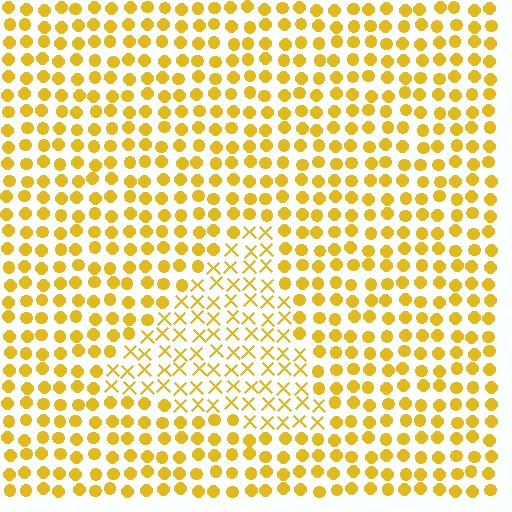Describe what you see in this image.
The image is filled with small yellow elements arranged in a uniform grid. A triangle-shaped region contains X marks, while the surrounding area contains circles. The boundary is defined purely by the change in element shape.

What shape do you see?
I see a triangle.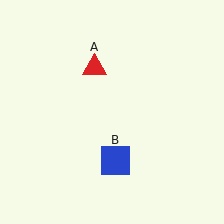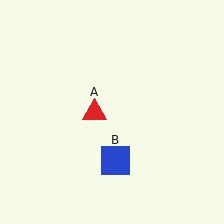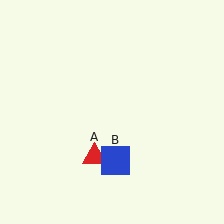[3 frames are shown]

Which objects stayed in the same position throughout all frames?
Blue square (object B) remained stationary.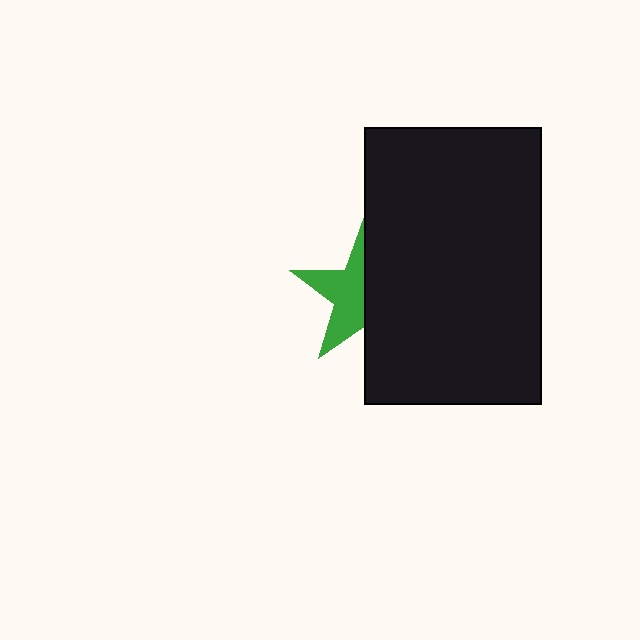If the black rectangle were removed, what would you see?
You would see the complete green star.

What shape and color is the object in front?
The object in front is a black rectangle.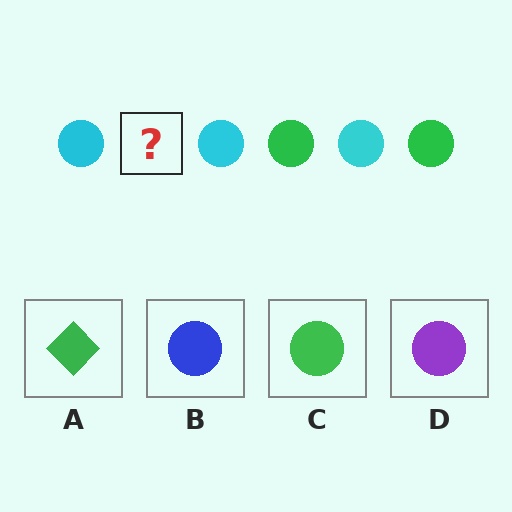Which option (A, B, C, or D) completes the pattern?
C.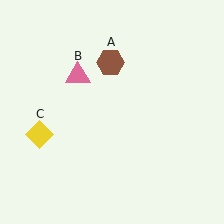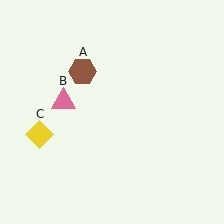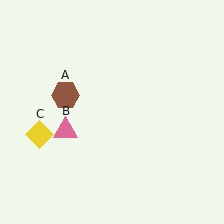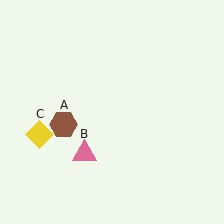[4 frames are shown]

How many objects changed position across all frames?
2 objects changed position: brown hexagon (object A), pink triangle (object B).